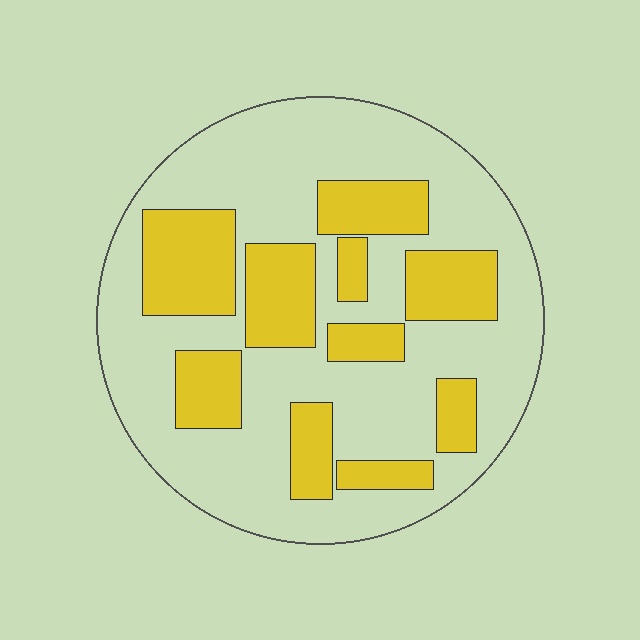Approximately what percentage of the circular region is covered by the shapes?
Approximately 30%.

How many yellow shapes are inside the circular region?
10.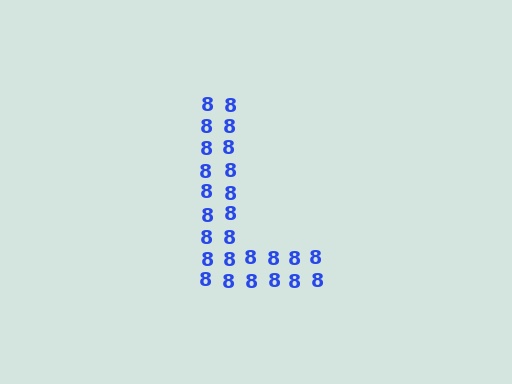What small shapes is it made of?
It is made of small digit 8's.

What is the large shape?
The large shape is the letter L.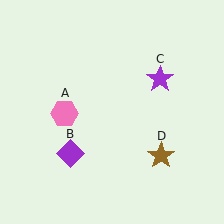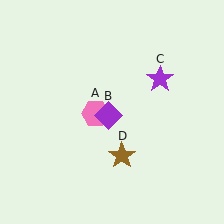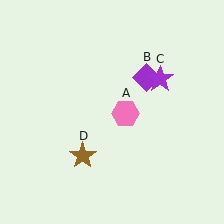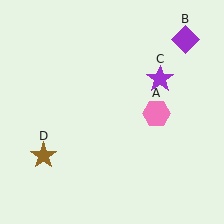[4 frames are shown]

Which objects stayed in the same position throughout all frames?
Purple star (object C) remained stationary.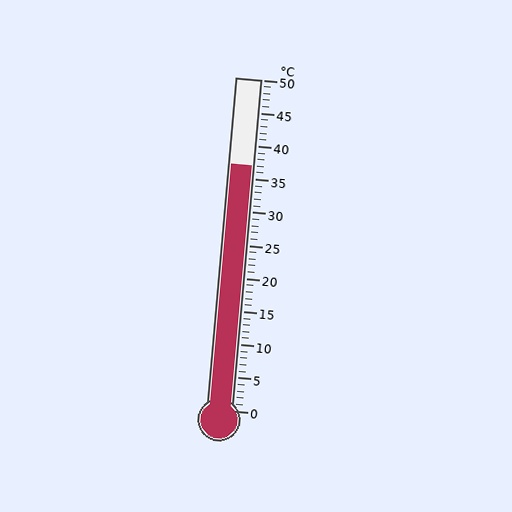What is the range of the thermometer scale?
The thermometer scale ranges from 0°C to 50°C.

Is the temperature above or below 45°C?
The temperature is below 45°C.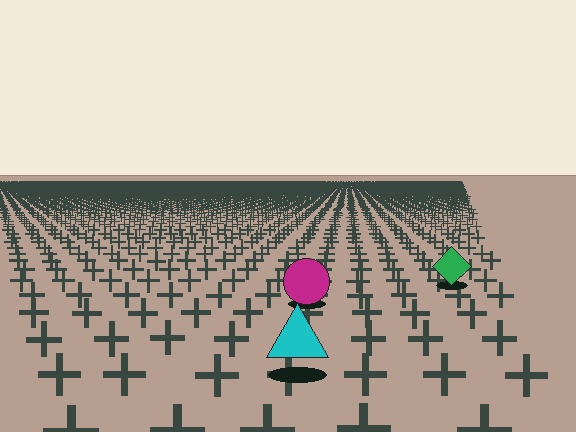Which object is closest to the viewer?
The cyan triangle is closest. The texture marks near it are larger and more spread out.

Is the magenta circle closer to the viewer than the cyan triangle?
No. The cyan triangle is closer — you can tell from the texture gradient: the ground texture is coarser near it.